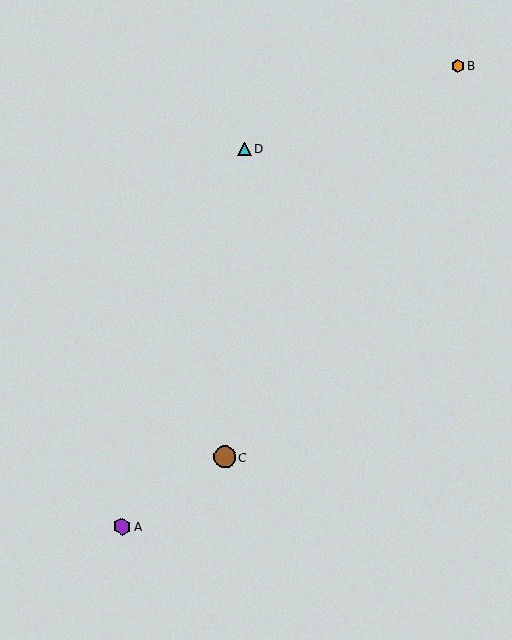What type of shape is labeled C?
Shape C is a brown circle.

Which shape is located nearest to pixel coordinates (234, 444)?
The brown circle (labeled C) at (225, 457) is nearest to that location.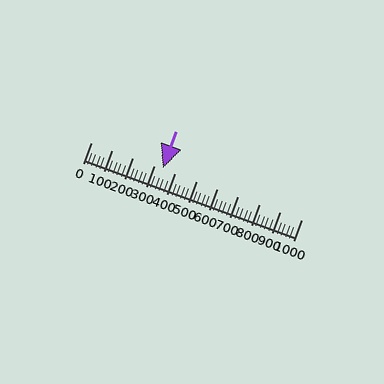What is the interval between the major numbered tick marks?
The major tick marks are spaced 100 units apart.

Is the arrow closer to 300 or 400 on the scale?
The arrow is closer to 300.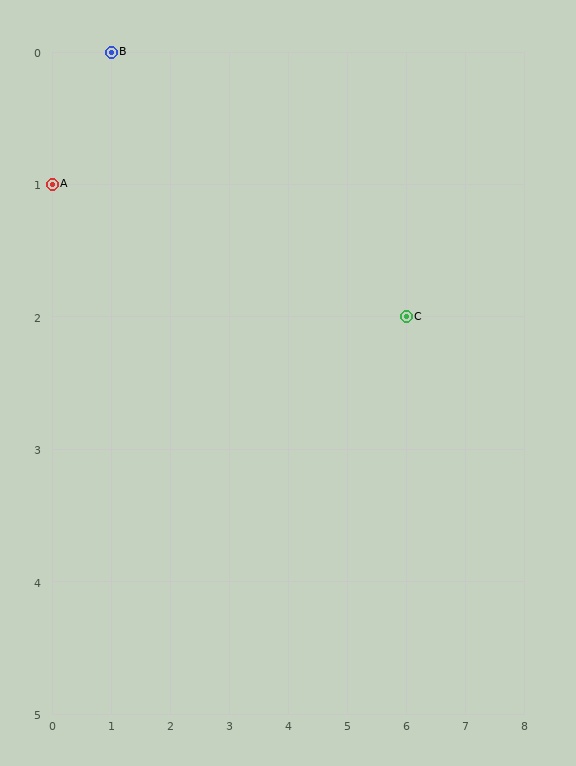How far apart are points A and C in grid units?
Points A and C are 6 columns and 1 row apart (about 6.1 grid units diagonally).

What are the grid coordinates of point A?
Point A is at grid coordinates (0, 1).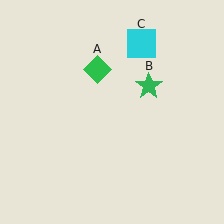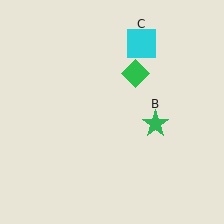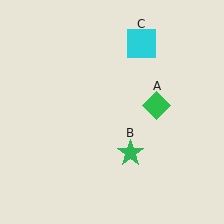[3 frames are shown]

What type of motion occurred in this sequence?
The green diamond (object A), green star (object B) rotated clockwise around the center of the scene.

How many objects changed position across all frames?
2 objects changed position: green diamond (object A), green star (object B).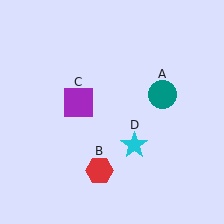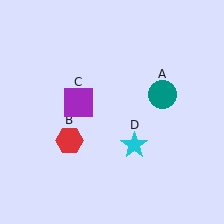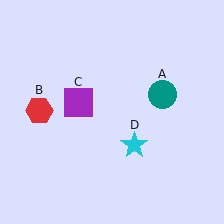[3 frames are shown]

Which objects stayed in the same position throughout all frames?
Teal circle (object A) and purple square (object C) and cyan star (object D) remained stationary.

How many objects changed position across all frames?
1 object changed position: red hexagon (object B).